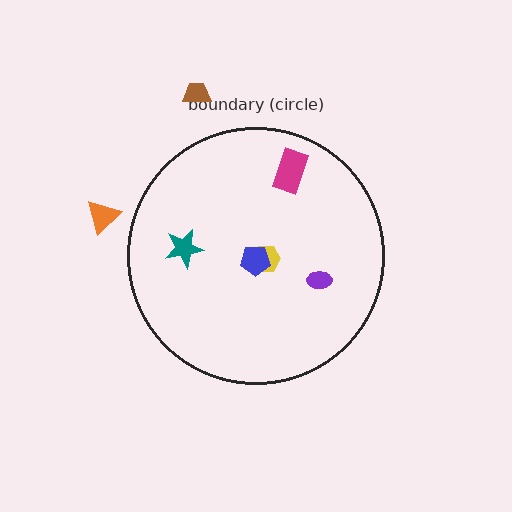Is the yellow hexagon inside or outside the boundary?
Inside.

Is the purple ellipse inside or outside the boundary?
Inside.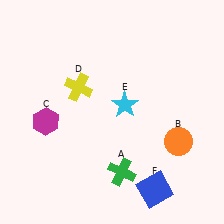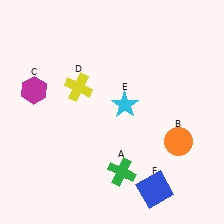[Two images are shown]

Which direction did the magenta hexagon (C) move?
The magenta hexagon (C) moved up.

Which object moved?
The magenta hexagon (C) moved up.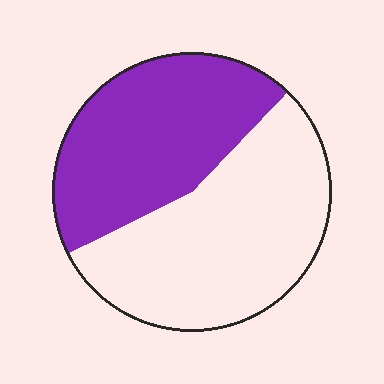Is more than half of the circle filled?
No.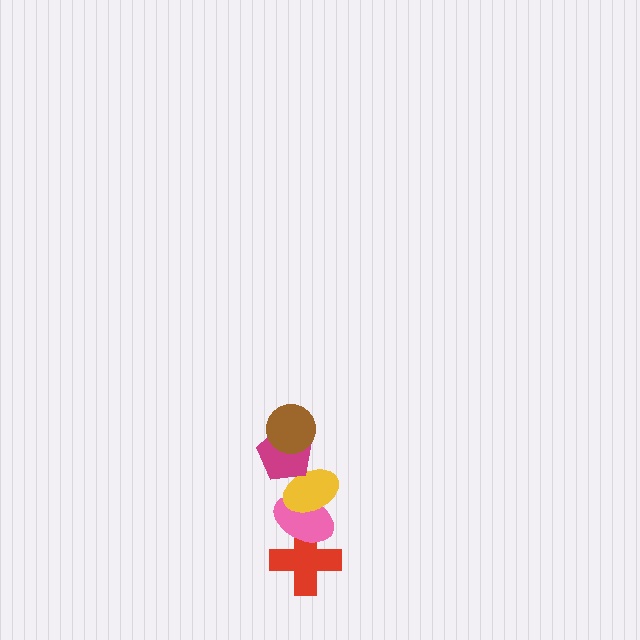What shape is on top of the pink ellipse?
The yellow ellipse is on top of the pink ellipse.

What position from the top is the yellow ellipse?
The yellow ellipse is 3rd from the top.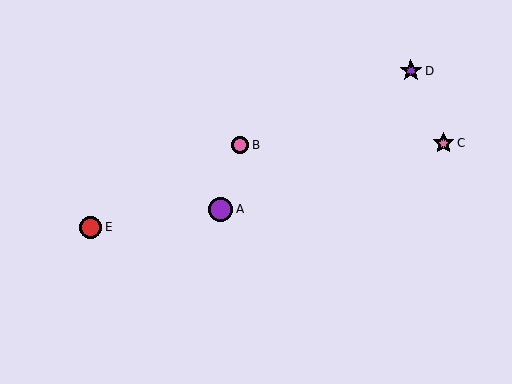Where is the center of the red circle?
The center of the red circle is at (90, 227).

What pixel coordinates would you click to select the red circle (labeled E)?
Click at (90, 227) to select the red circle E.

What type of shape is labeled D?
Shape D is a purple star.